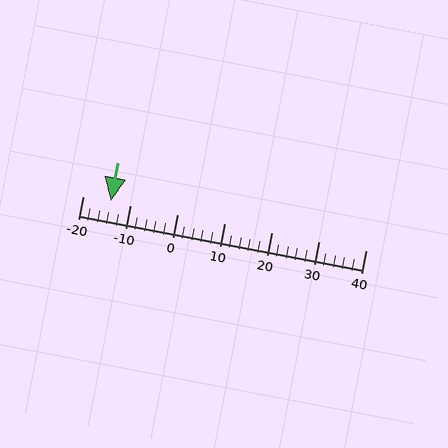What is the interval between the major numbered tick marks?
The major tick marks are spaced 10 units apart.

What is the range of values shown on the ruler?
The ruler shows values from -20 to 40.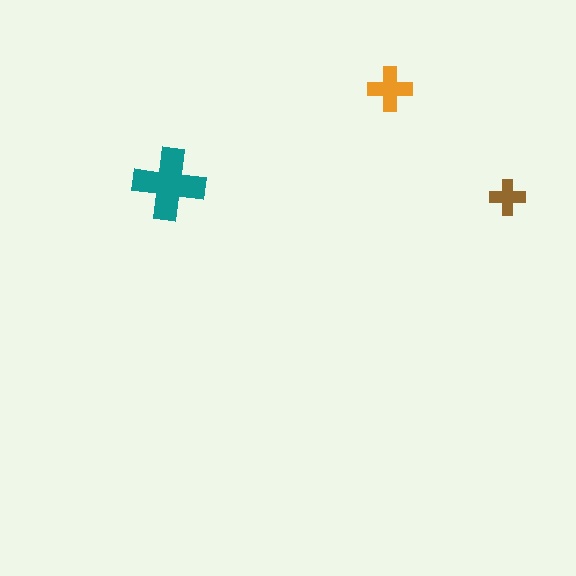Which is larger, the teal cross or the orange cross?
The teal one.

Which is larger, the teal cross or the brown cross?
The teal one.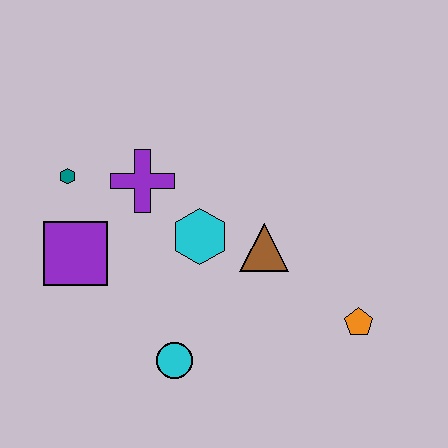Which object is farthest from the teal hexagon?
The orange pentagon is farthest from the teal hexagon.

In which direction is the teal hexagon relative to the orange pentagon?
The teal hexagon is to the left of the orange pentagon.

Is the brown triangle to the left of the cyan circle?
No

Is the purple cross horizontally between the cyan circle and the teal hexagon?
Yes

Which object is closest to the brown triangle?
The cyan hexagon is closest to the brown triangle.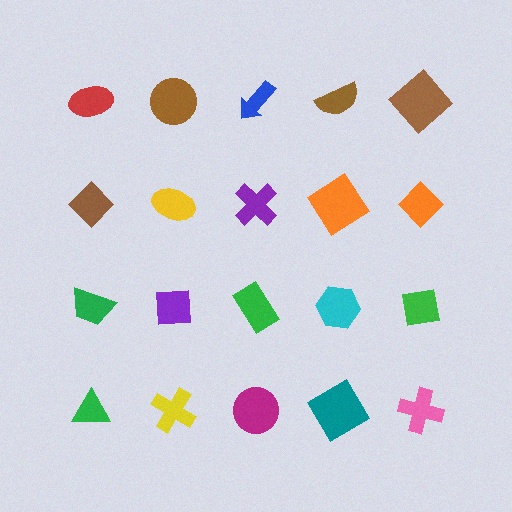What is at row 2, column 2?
A yellow ellipse.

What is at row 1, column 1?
A red ellipse.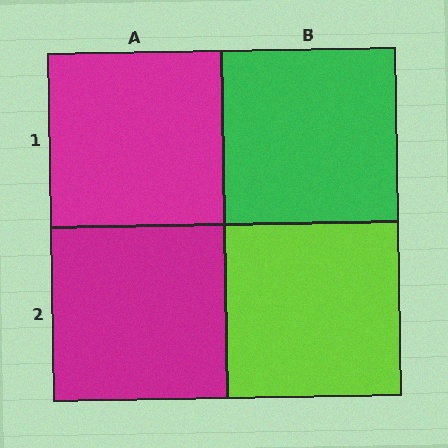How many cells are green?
1 cell is green.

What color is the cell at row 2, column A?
Magenta.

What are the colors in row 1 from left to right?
Magenta, green.